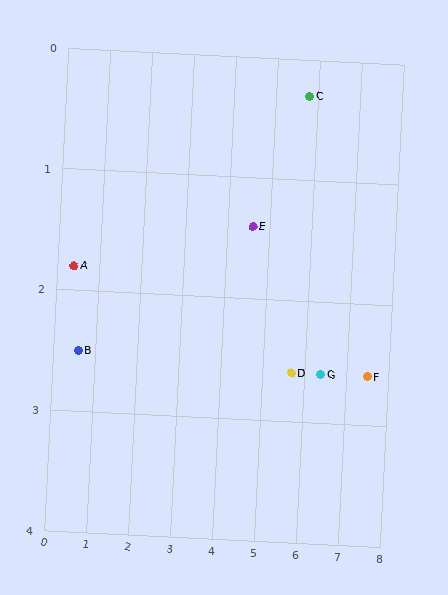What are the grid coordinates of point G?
Point G is at approximately (6.4, 2.6).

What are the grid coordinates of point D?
Point D is at approximately (5.7, 2.6).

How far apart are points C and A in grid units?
Points C and A are about 5.6 grid units apart.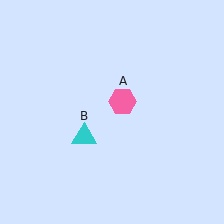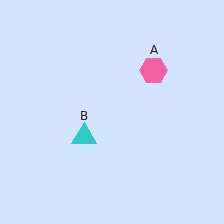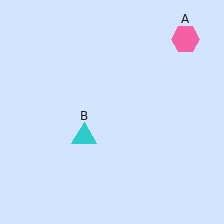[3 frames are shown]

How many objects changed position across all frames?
1 object changed position: pink hexagon (object A).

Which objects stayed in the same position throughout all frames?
Cyan triangle (object B) remained stationary.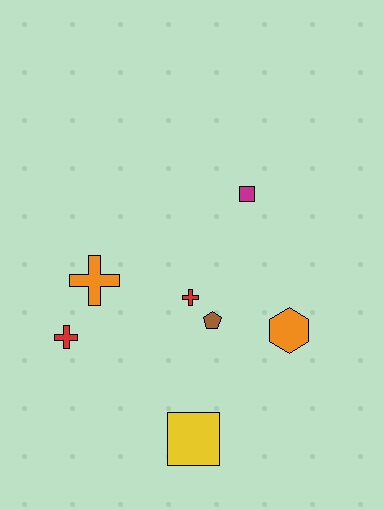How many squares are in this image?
There are 2 squares.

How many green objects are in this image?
There are no green objects.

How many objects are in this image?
There are 7 objects.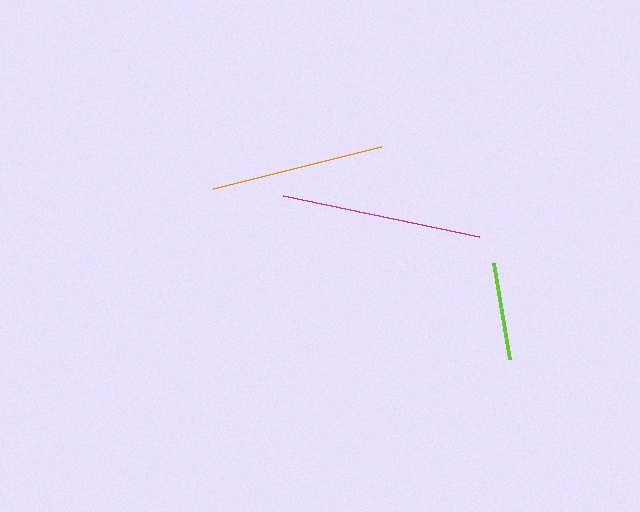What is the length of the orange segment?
The orange segment is approximately 173 pixels long.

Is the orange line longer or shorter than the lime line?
The orange line is longer than the lime line.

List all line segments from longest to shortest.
From longest to shortest: magenta, orange, lime.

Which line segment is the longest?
The magenta line is the longest at approximately 200 pixels.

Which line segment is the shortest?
The lime line is the shortest at approximately 97 pixels.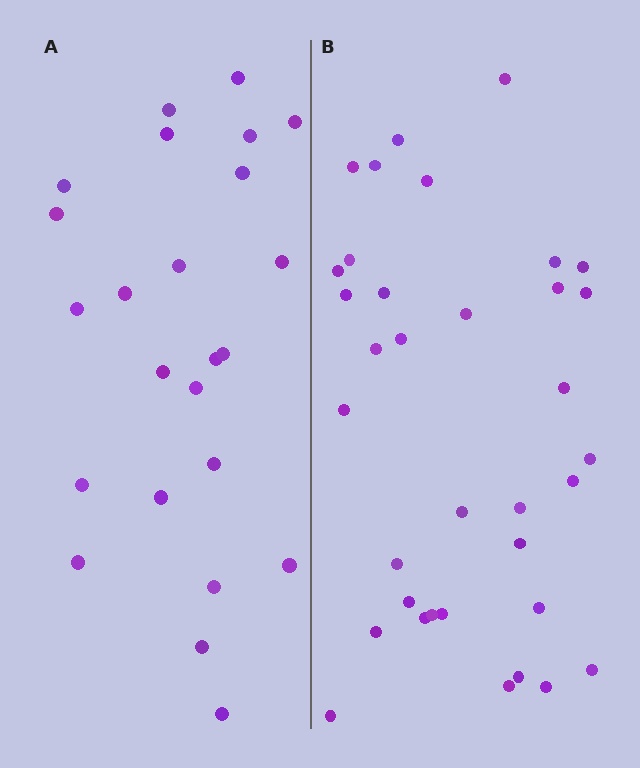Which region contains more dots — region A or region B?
Region B (the right region) has more dots.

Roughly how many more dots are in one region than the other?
Region B has roughly 12 or so more dots than region A.